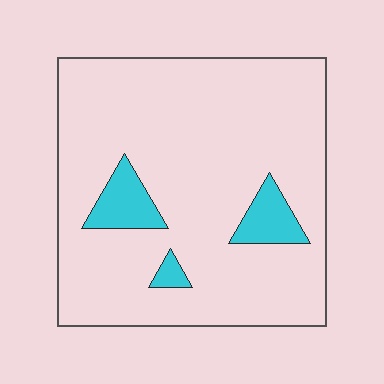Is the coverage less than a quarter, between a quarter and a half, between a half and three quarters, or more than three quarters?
Less than a quarter.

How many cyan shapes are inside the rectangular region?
3.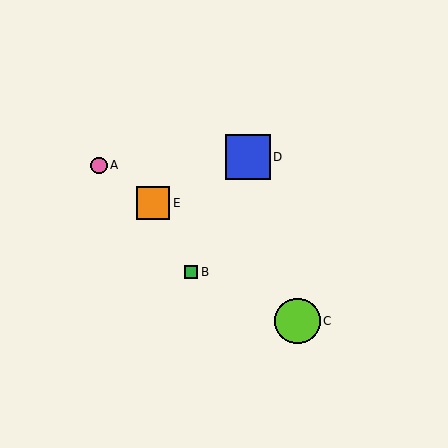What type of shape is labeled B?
Shape B is a green square.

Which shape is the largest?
The lime circle (labeled C) is the largest.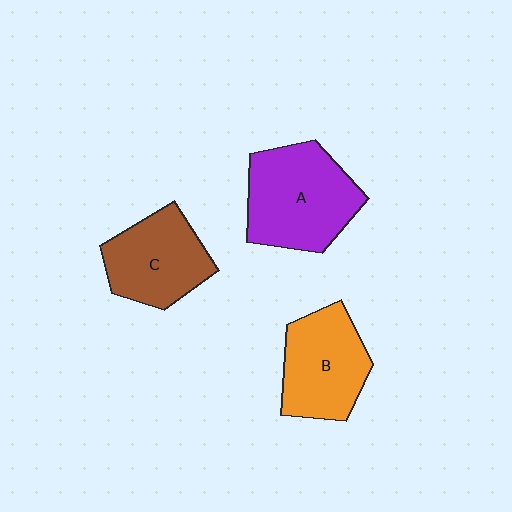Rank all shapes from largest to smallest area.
From largest to smallest: A (purple), B (orange), C (brown).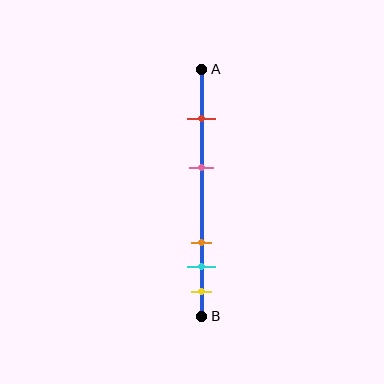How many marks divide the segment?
There are 5 marks dividing the segment.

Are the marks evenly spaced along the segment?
No, the marks are not evenly spaced.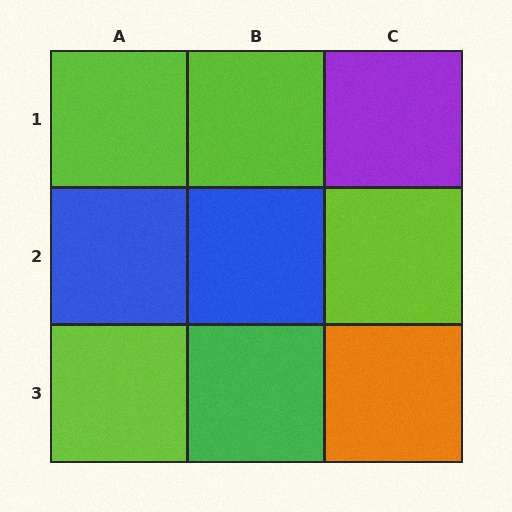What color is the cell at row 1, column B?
Lime.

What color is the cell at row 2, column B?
Blue.